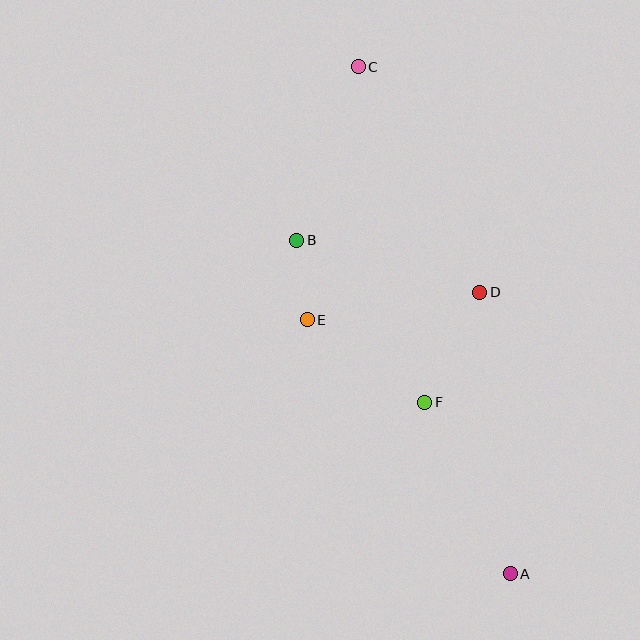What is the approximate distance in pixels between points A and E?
The distance between A and E is approximately 325 pixels.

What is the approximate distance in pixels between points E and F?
The distance between E and F is approximately 144 pixels.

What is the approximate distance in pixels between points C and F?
The distance between C and F is approximately 342 pixels.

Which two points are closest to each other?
Points B and E are closest to each other.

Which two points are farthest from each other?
Points A and C are farthest from each other.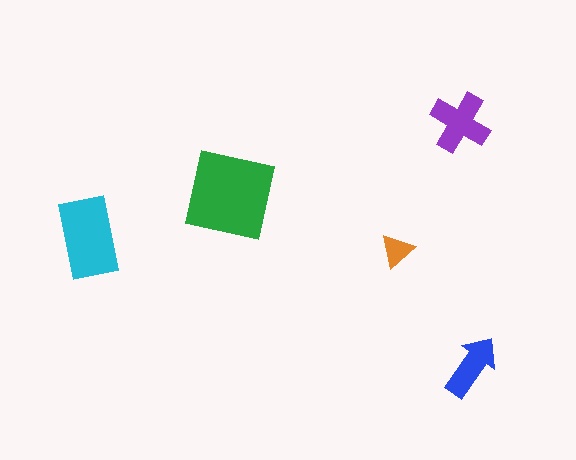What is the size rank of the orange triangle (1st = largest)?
5th.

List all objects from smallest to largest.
The orange triangle, the blue arrow, the purple cross, the cyan rectangle, the green square.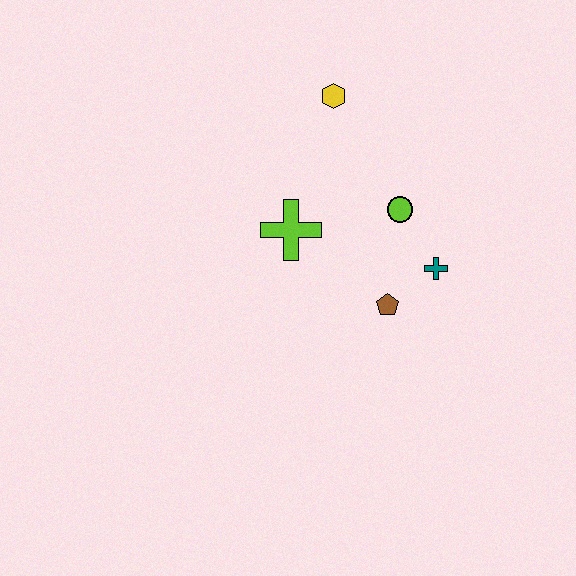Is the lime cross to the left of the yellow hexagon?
Yes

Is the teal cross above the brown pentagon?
Yes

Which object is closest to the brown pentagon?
The teal cross is closest to the brown pentagon.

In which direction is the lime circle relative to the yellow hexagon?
The lime circle is below the yellow hexagon.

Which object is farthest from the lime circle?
The yellow hexagon is farthest from the lime circle.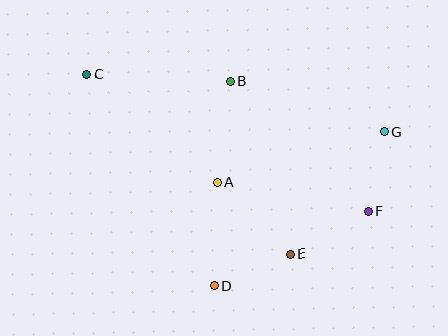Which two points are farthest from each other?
Points C and F are farthest from each other.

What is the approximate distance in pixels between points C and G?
The distance between C and G is approximately 303 pixels.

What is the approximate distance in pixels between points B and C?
The distance between B and C is approximately 144 pixels.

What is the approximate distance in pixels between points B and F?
The distance between B and F is approximately 189 pixels.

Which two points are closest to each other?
Points D and E are closest to each other.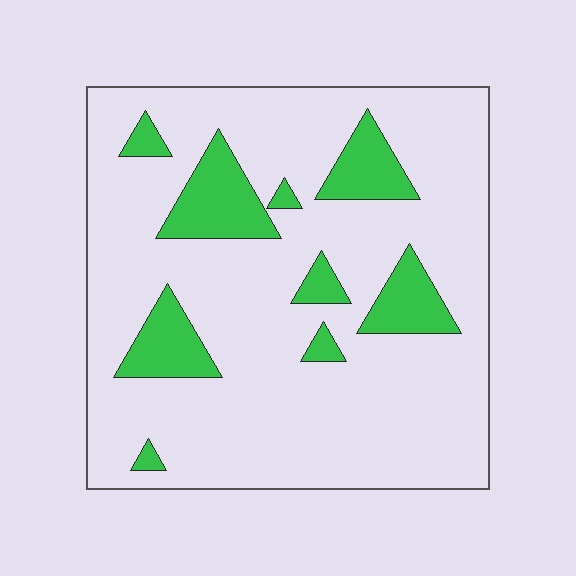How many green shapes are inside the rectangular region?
9.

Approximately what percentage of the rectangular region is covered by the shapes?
Approximately 15%.